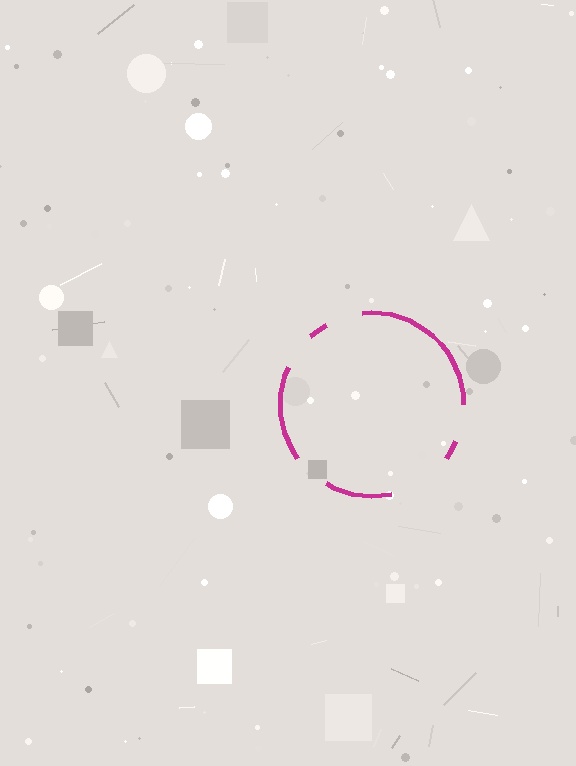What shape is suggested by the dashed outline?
The dashed outline suggests a circle.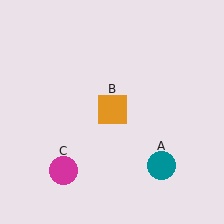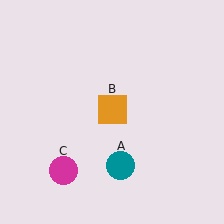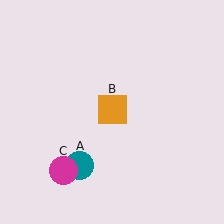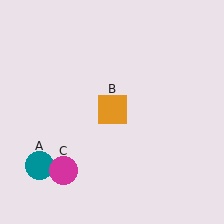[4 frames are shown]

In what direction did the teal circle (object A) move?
The teal circle (object A) moved left.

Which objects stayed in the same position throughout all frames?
Orange square (object B) and magenta circle (object C) remained stationary.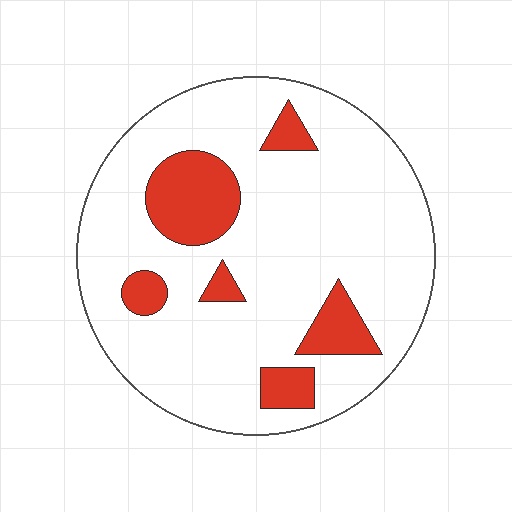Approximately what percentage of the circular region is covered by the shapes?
Approximately 15%.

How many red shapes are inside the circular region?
6.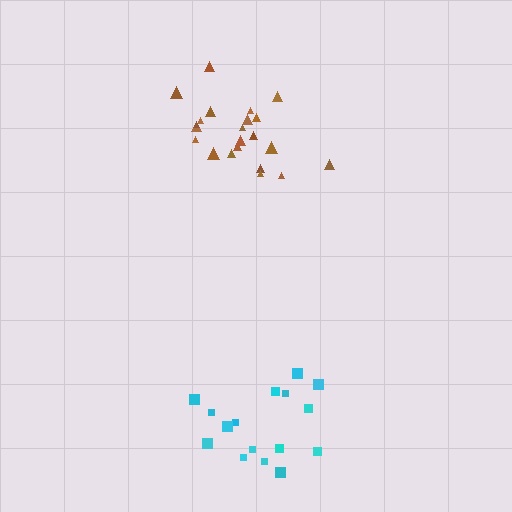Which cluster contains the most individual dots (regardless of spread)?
Brown (22).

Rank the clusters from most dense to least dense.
brown, cyan.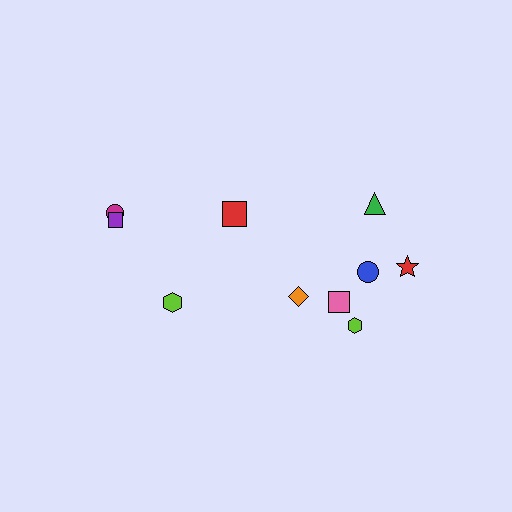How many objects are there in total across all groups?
There are 10 objects.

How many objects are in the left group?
There are 4 objects.